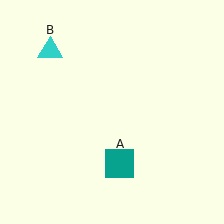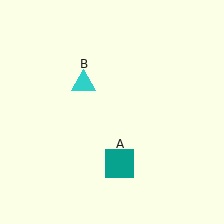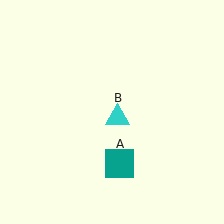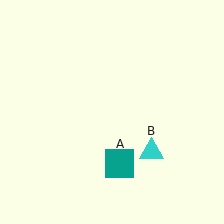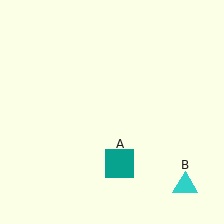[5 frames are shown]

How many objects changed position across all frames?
1 object changed position: cyan triangle (object B).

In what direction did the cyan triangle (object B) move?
The cyan triangle (object B) moved down and to the right.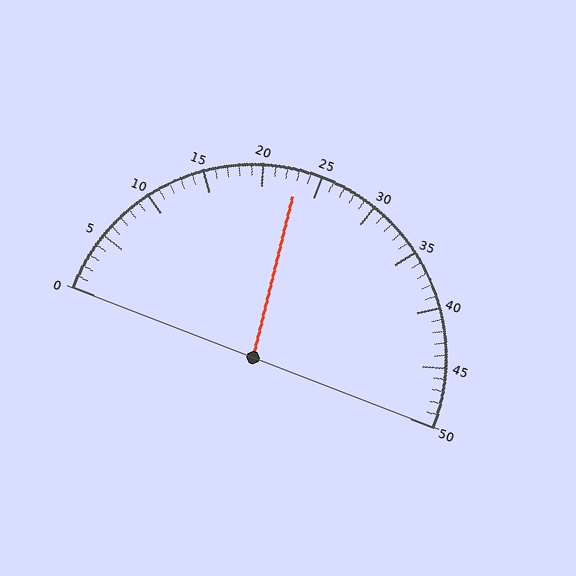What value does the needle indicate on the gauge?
The needle indicates approximately 23.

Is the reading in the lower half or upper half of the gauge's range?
The reading is in the lower half of the range (0 to 50).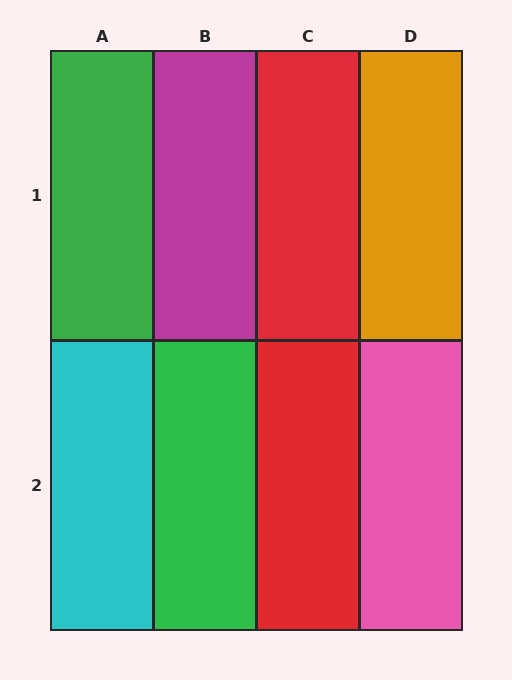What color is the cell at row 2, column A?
Cyan.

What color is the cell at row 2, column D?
Pink.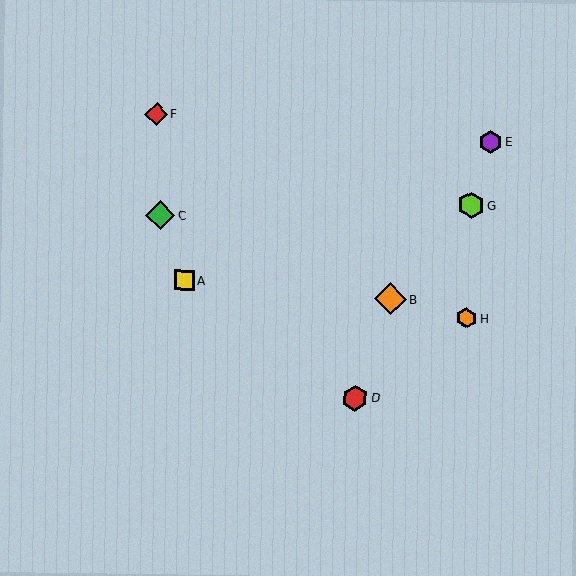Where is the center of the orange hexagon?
The center of the orange hexagon is at (466, 318).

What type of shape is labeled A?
Shape A is a yellow square.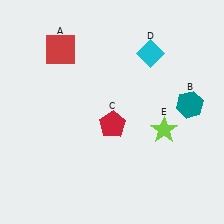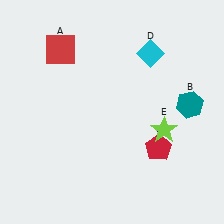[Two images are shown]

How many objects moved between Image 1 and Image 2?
1 object moved between the two images.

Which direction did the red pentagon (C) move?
The red pentagon (C) moved right.